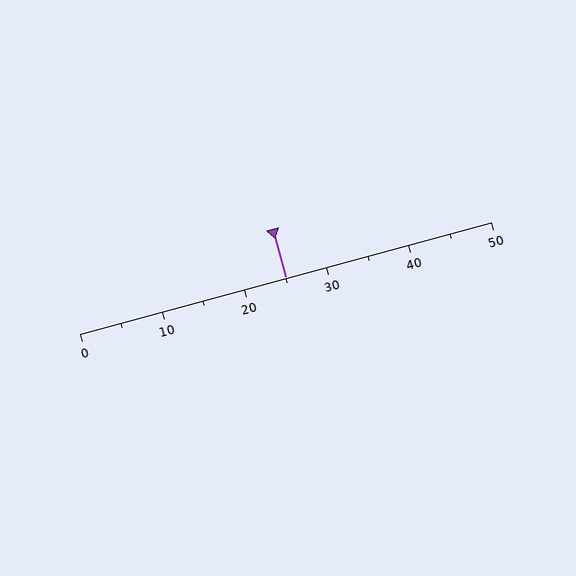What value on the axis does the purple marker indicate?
The marker indicates approximately 25.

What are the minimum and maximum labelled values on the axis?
The axis runs from 0 to 50.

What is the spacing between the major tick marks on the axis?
The major ticks are spaced 10 apart.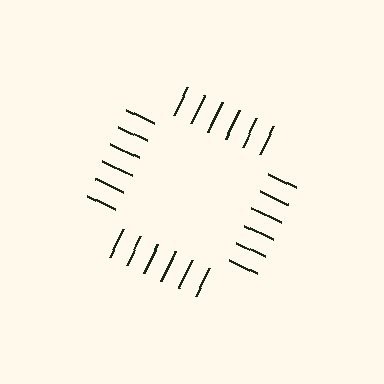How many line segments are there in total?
24 — 6 along each of the 4 edges.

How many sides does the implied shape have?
4 sides — the line-ends trace a square.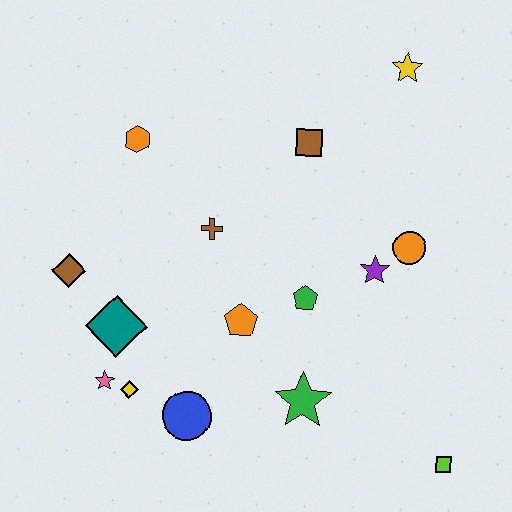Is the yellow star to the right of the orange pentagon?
Yes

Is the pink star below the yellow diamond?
No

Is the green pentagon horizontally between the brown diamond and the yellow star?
Yes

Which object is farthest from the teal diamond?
The yellow star is farthest from the teal diamond.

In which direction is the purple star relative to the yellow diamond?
The purple star is to the right of the yellow diamond.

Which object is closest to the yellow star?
The brown square is closest to the yellow star.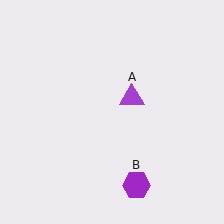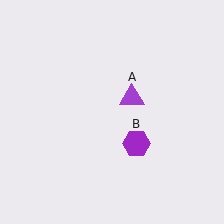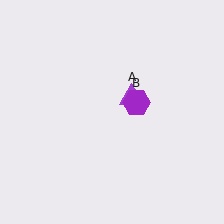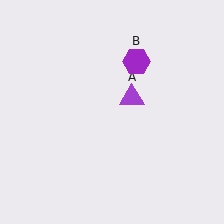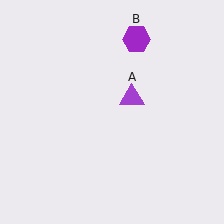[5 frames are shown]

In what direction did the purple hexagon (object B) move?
The purple hexagon (object B) moved up.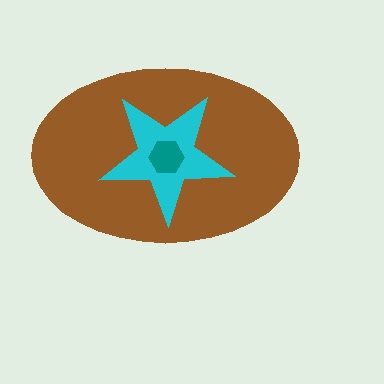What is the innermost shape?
The teal hexagon.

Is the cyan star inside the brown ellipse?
Yes.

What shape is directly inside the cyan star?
The teal hexagon.